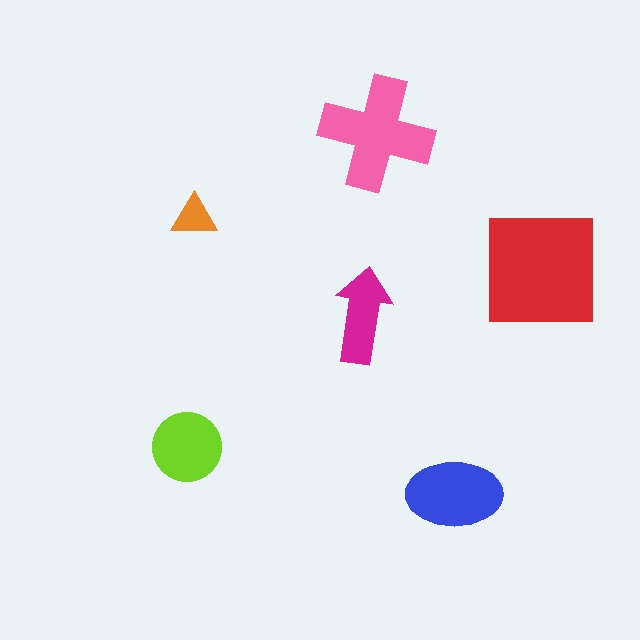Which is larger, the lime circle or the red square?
The red square.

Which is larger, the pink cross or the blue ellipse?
The pink cross.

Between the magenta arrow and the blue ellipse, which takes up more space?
The blue ellipse.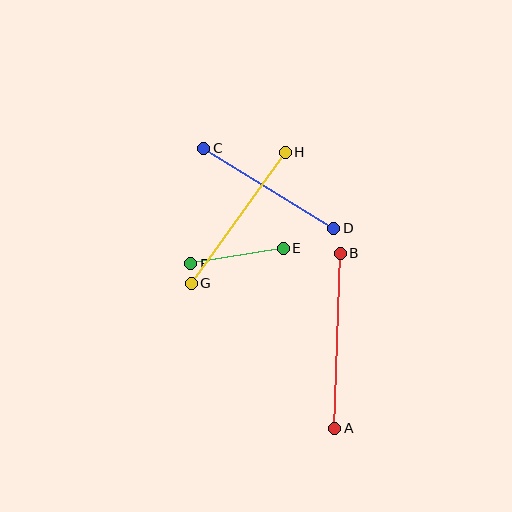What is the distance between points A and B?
The distance is approximately 175 pixels.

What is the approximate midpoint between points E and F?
The midpoint is at approximately (237, 256) pixels.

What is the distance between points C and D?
The distance is approximately 153 pixels.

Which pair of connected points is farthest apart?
Points A and B are farthest apart.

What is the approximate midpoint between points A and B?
The midpoint is at approximately (338, 341) pixels.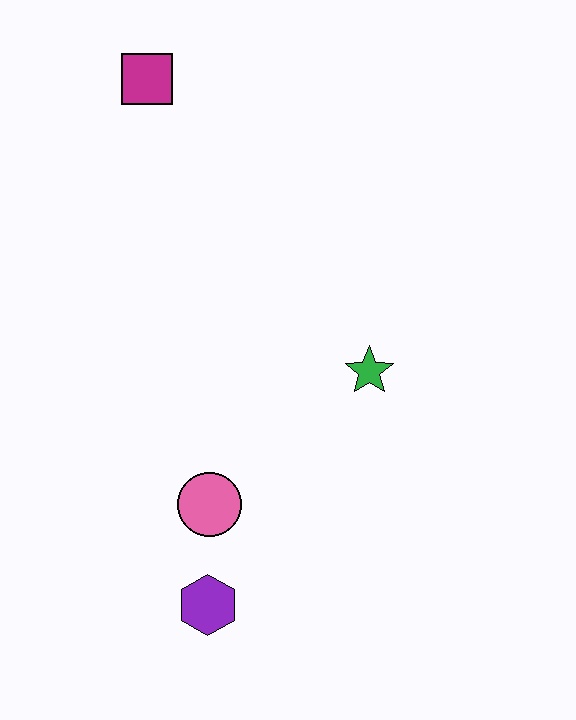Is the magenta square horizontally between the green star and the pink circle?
No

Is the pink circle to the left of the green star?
Yes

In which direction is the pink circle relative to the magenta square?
The pink circle is below the magenta square.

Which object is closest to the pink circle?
The purple hexagon is closest to the pink circle.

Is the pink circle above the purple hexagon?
Yes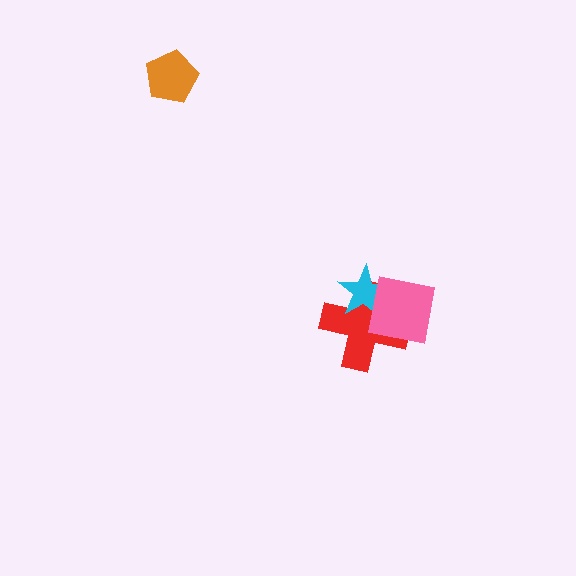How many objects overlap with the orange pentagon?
0 objects overlap with the orange pentagon.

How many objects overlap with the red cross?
2 objects overlap with the red cross.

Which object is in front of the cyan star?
The pink square is in front of the cyan star.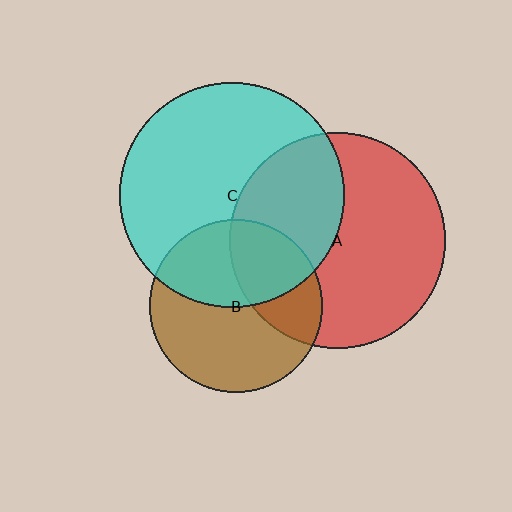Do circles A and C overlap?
Yes.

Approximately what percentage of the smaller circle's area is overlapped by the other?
Approximately 40%.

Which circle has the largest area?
Circle C (cyan).